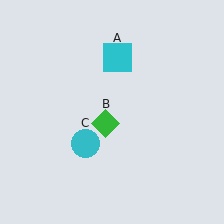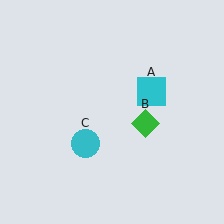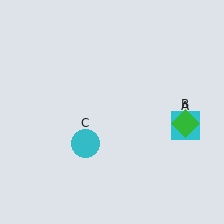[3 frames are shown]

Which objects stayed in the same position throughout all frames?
Cyan circle (object C) remained stationary.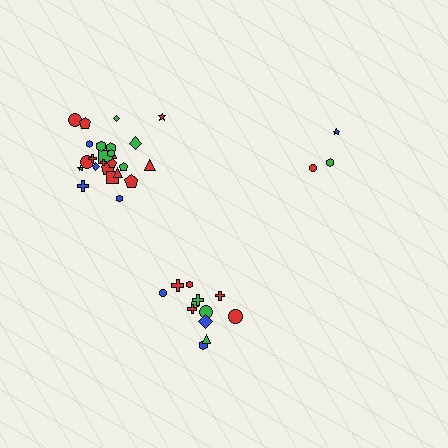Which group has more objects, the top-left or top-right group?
The top-left group.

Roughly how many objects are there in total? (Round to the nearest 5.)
Roughly 40 objects in total.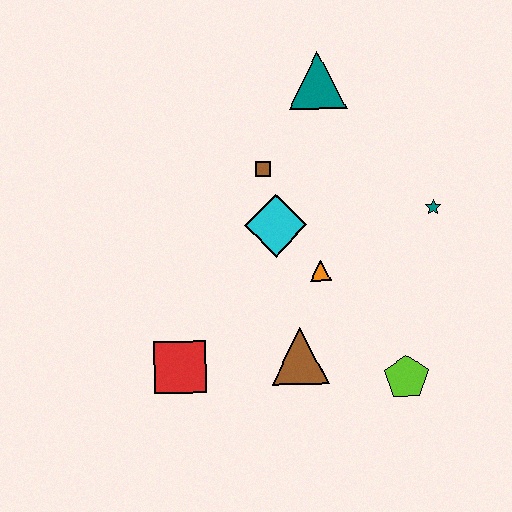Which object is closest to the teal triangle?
The brown square is closest to the teal triangle.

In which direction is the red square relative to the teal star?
The red square is to the left of the teal star.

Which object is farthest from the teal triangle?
The red square is farthest from the teal triangle.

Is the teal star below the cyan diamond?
No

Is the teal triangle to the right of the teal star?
No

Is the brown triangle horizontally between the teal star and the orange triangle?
No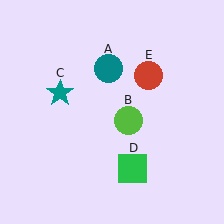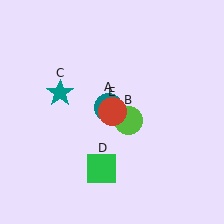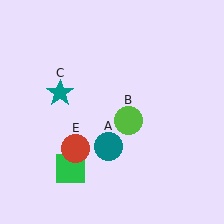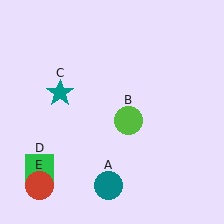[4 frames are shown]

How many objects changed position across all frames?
3 objects changed position: teal circle (object A), green square (object D), red circle (object E).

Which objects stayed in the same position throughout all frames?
Lime circle (object B) and teal star (object C) remained stationary.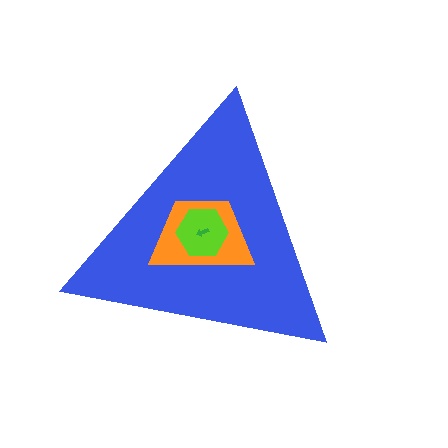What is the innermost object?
The green arrow.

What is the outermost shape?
The blue triangle.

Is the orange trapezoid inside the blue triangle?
Yes.